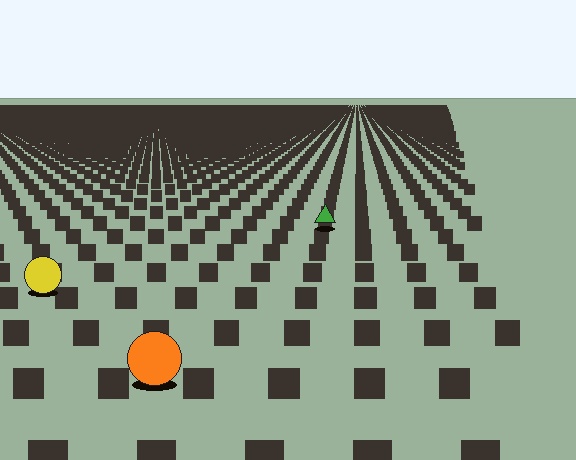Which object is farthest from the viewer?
The green triangle is farthest from the viewer. It appears smaller and the ground texture around it is denser.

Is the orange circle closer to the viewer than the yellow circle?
Yes. The orange circle is closer — you can tell from the texture gradient: the ground texture is coarser near it.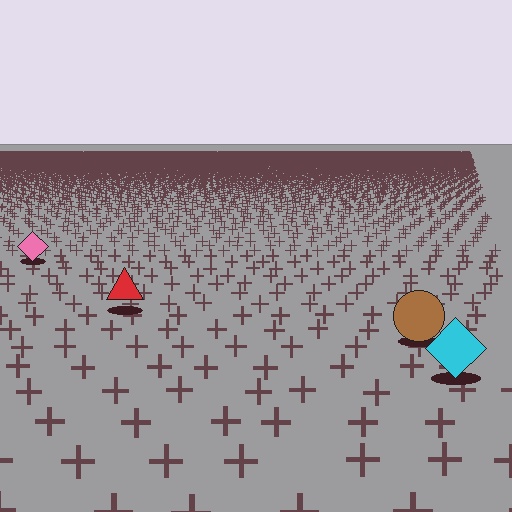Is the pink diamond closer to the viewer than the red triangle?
No. The red triangle is closer — you can tell from the texture gradient: the ground texture is coarser near it.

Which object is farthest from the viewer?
The pink diamond is farthest from the viewer. It appears smaller and the ground texture around it is denser.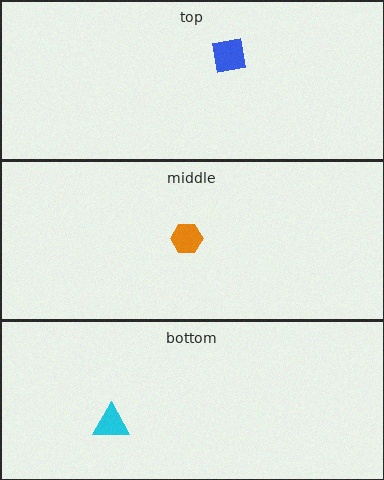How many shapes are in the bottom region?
1.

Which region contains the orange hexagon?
The middle region.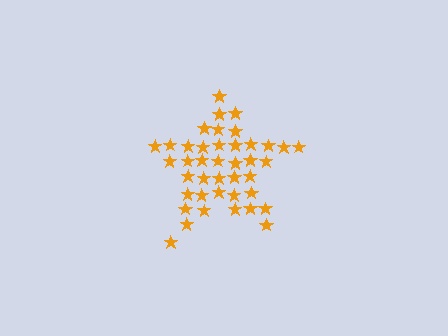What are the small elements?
The small elements are stars.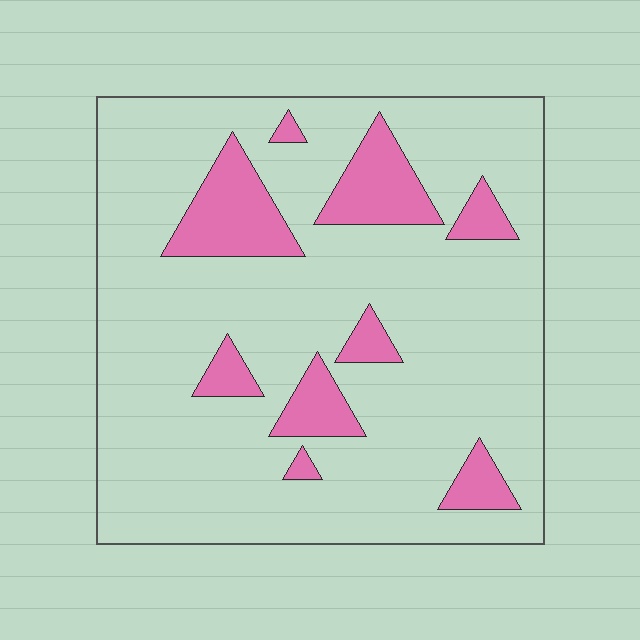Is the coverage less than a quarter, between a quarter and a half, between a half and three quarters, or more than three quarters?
Less than a quarter.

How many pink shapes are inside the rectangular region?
9.